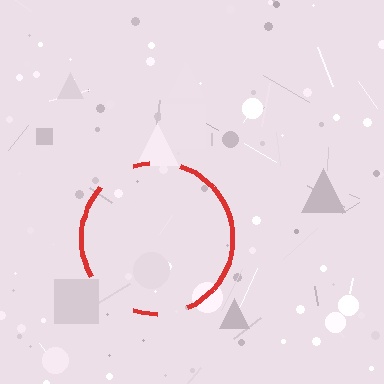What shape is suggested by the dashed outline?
The dashed outline suggests a circle.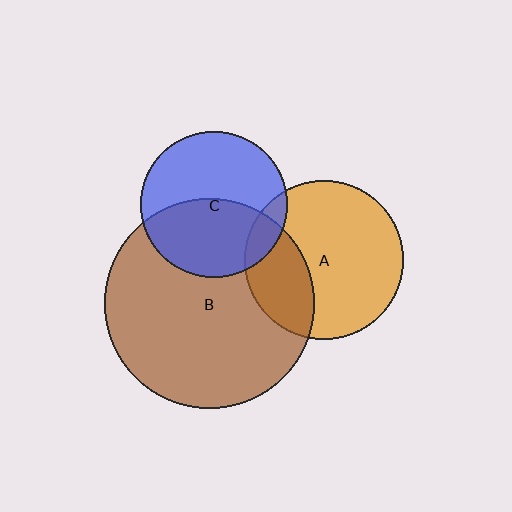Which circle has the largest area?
Circle B (brown).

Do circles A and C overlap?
Yes.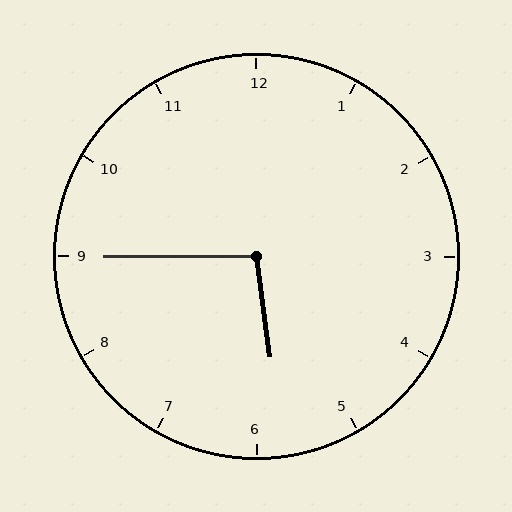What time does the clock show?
5:45.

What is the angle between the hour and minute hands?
Approximately 98 degrees.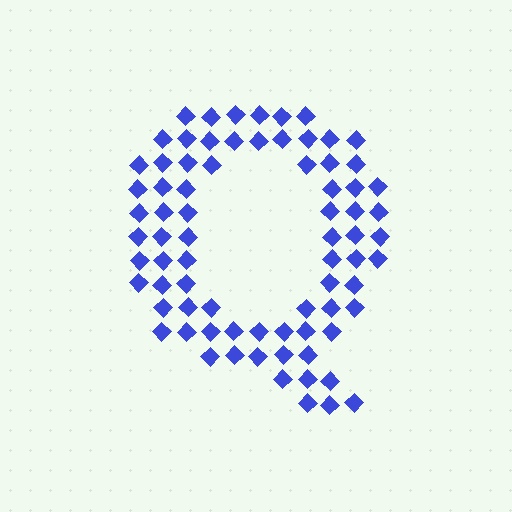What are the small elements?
The small elements are diamonds.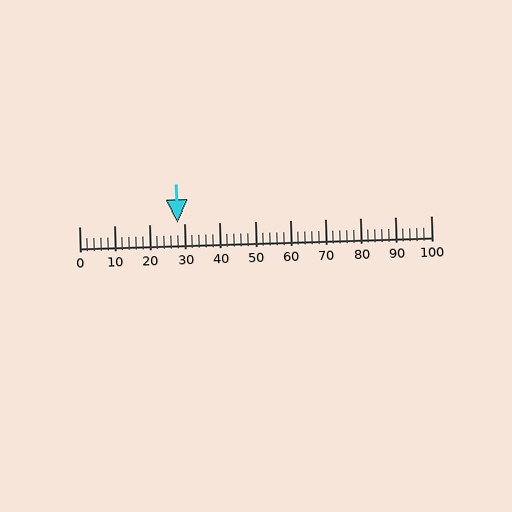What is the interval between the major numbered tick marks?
The major tick marks are spaced 10 units apart.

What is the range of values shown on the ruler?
The ruler shows values from 0 to 100.